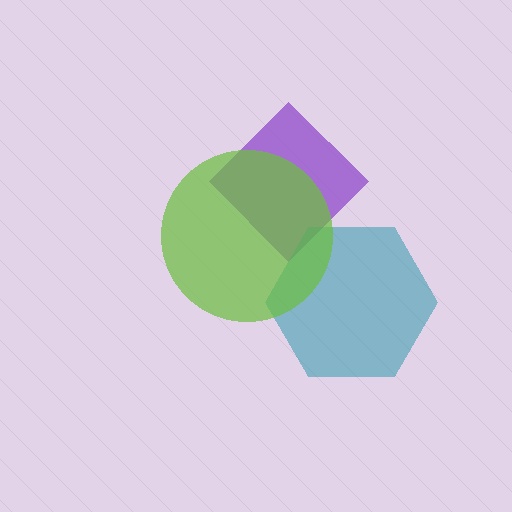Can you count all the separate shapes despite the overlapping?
Yes, there are 3 separate shapes.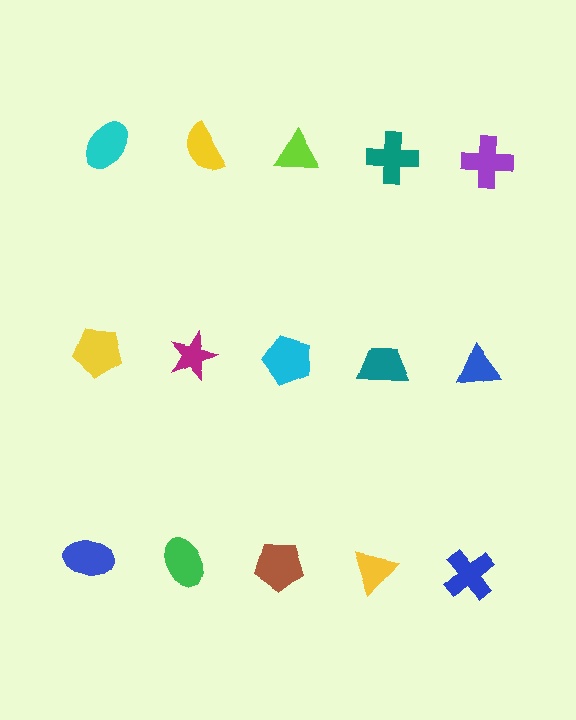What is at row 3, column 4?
A yellow triangle.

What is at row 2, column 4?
A teal trapezoid.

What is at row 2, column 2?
A magenta star.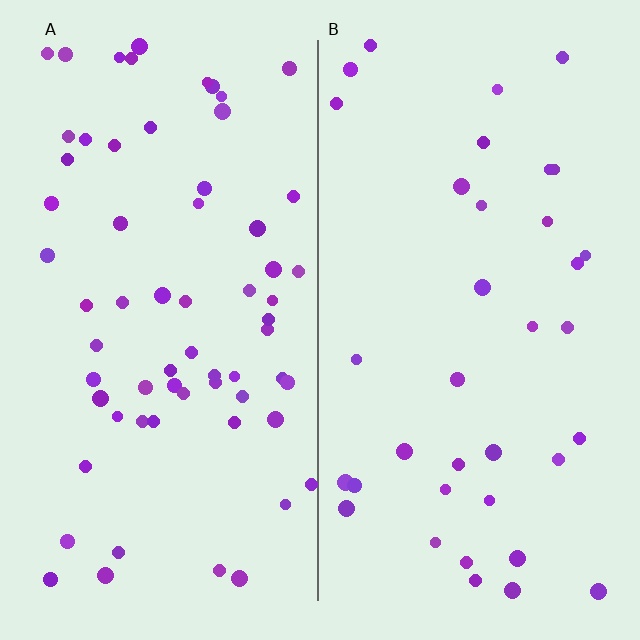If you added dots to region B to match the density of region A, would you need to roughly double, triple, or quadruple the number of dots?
Approximately double.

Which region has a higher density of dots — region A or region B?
A (the left).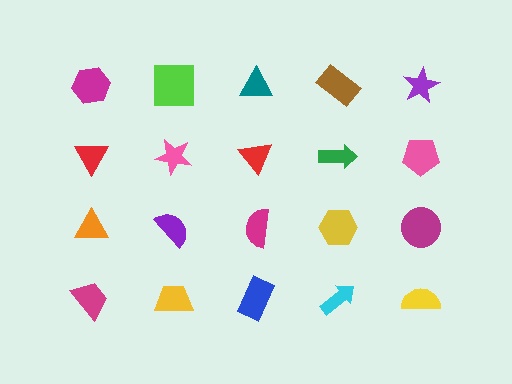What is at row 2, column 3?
A red triangle.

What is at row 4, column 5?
A yellow semicircle.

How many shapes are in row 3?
5 shapes.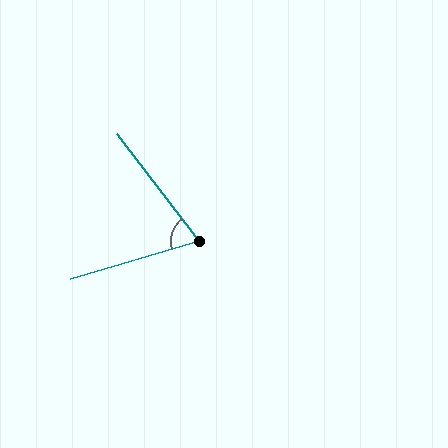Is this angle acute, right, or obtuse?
It is acute.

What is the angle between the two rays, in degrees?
Approximately 69 degrees.